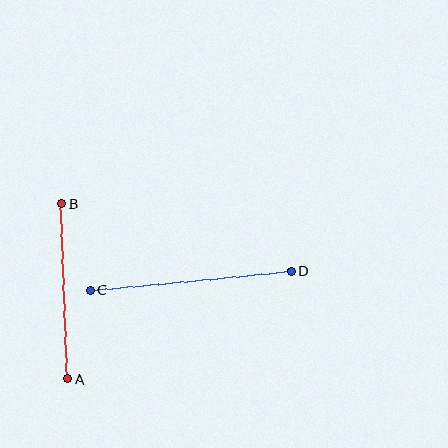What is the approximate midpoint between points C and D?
The midpoint is at approximately (191, 280) pixels.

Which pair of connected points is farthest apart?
Points C and D are farthest apart.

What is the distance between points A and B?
The distance is approximately 176 pixels.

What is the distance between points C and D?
The distance is approximately 202 pixels.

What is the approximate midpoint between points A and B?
The midpoint is at approximately (65, 291) pixels.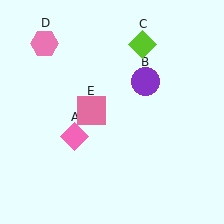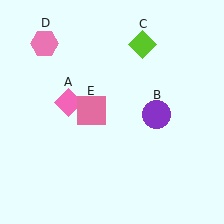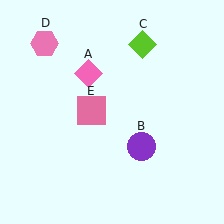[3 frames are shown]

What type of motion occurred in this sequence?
The pink diamond (object A), purple circle (object B) rotated clockwise around the center of the scene.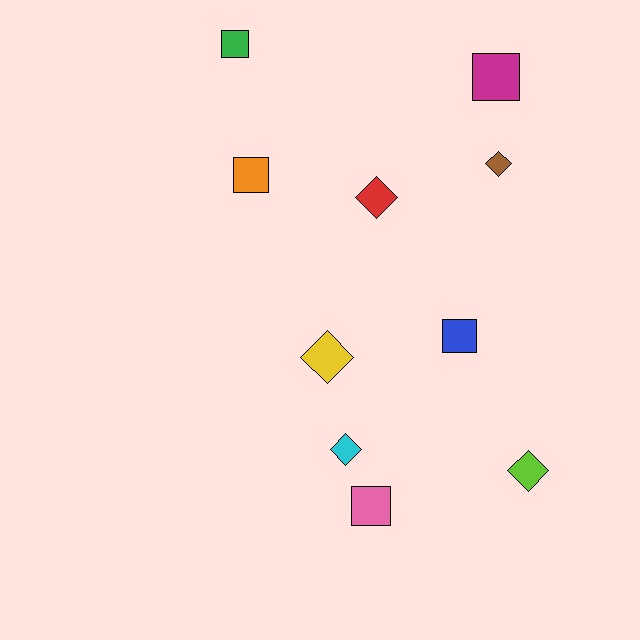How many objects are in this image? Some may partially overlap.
There are 10 objects.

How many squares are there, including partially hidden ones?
There are 5 squares.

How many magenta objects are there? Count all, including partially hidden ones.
There is 1 magenta object.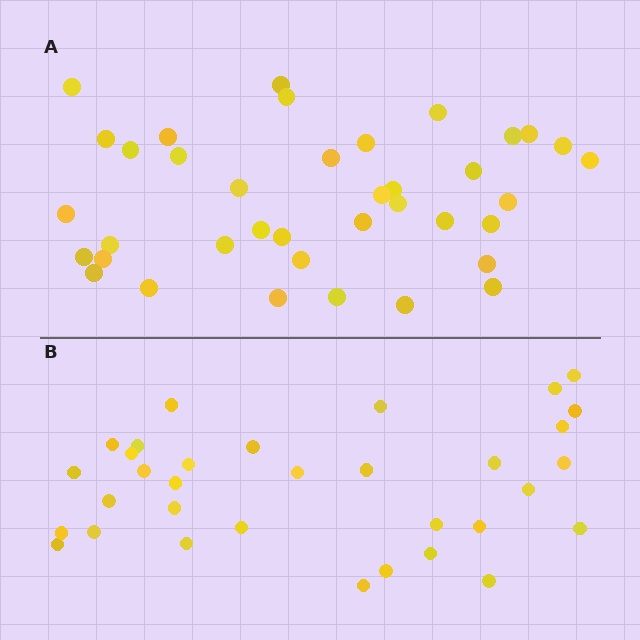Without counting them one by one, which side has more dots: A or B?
Region A (the top region) has more dots.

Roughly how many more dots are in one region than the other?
Region A has about 5 more dots than region B.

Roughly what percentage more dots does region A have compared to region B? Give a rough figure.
About 15% more.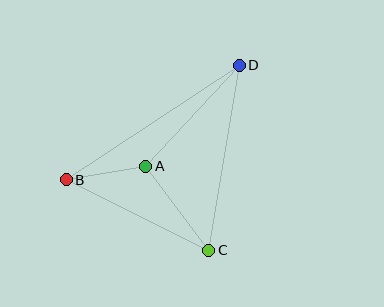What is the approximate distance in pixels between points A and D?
The distance between A and D is approximately 137 pixels.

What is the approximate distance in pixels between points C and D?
The distance between C and D is approximately 187 pixels.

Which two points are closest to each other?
Points A and B are closest to each other.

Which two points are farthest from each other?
Points B and D are farthest from each other.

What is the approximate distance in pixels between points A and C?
The distance between A and C is approximately 105 pixels.